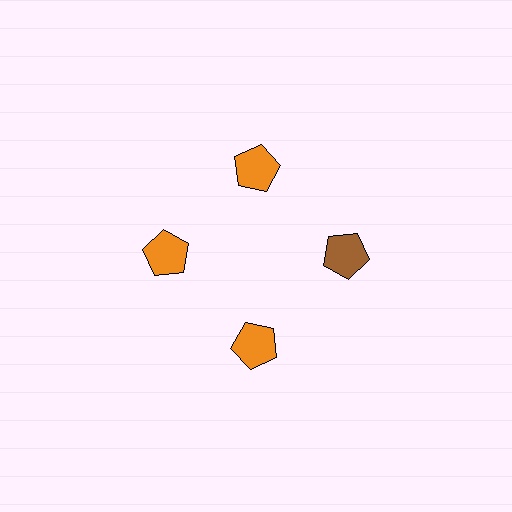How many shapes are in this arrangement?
There are 4 shapes arranged in a ring pattern.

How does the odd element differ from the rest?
It has a different color: brown instead of orange.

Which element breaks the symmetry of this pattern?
The brown pentagon at roughly the 3 o'clock position breaks the symmetry. All other shapes are orange pentagons.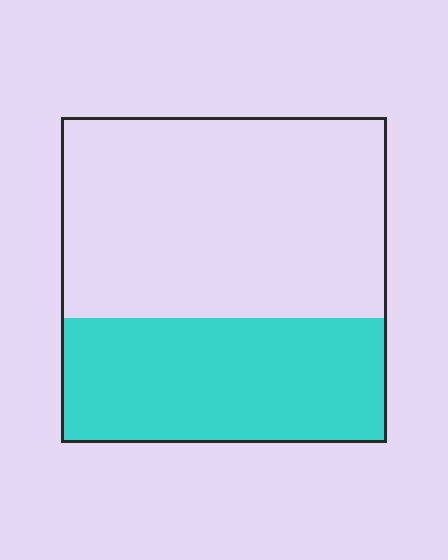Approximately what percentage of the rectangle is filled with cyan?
Approximately 40%.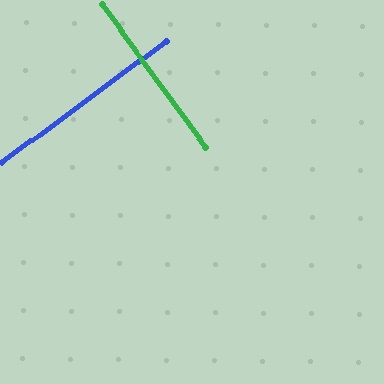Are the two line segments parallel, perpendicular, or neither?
Perpendicular — they meet at approximately 90°.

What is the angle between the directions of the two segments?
Approximately 90 degrees.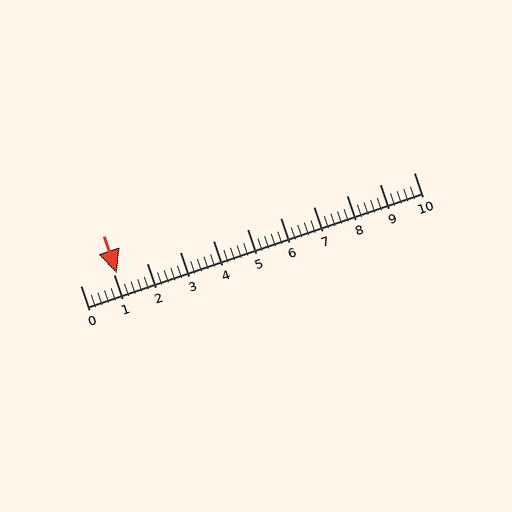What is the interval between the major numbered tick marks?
The major tick marks are spaced 1 units apart.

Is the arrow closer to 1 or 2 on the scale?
The arrow is closer to 1.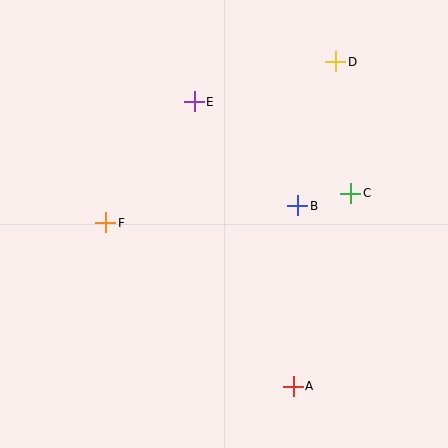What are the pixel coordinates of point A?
Point A is at (293, 386).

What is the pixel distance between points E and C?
The distance between E and C is 181 pixels.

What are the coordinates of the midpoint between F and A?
The midpoint between F and A is at (199, 305).